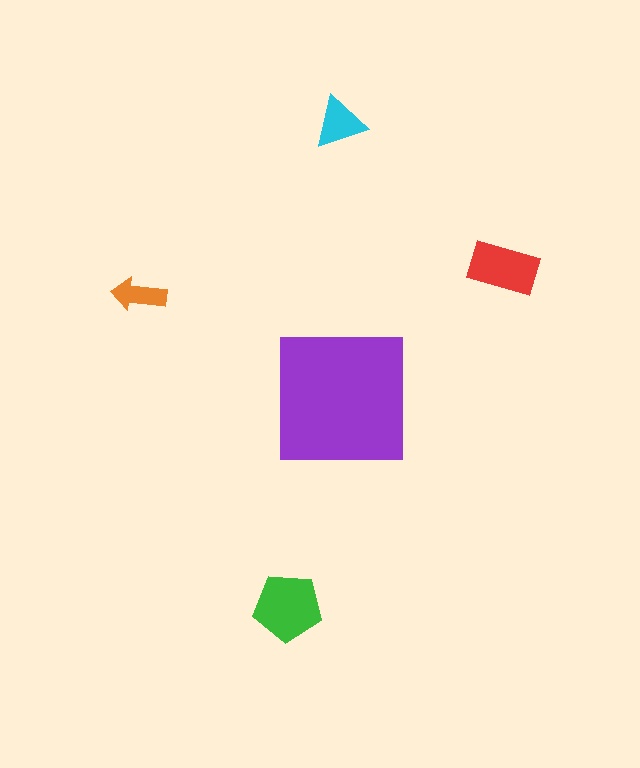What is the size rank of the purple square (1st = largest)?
1st.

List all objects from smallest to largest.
The orange arrow, the cyan triangle, the red rectangle, the green pentagon, the purple square.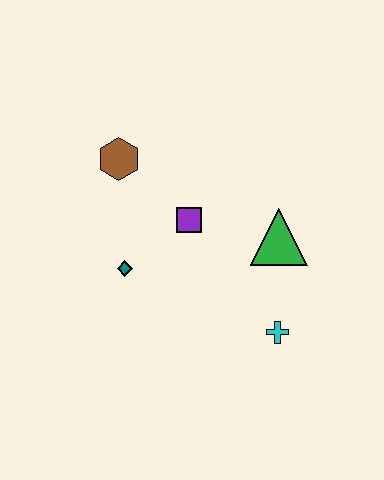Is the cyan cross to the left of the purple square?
No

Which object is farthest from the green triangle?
The brown hexagon is farthest from the green triangle.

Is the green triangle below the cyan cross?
No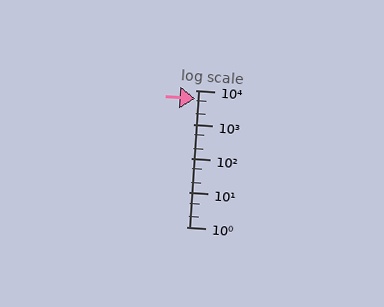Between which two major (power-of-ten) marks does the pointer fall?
The pointer is between 1000 and 10000.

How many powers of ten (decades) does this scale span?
The scale spans 4 decades, from 1 to 10000.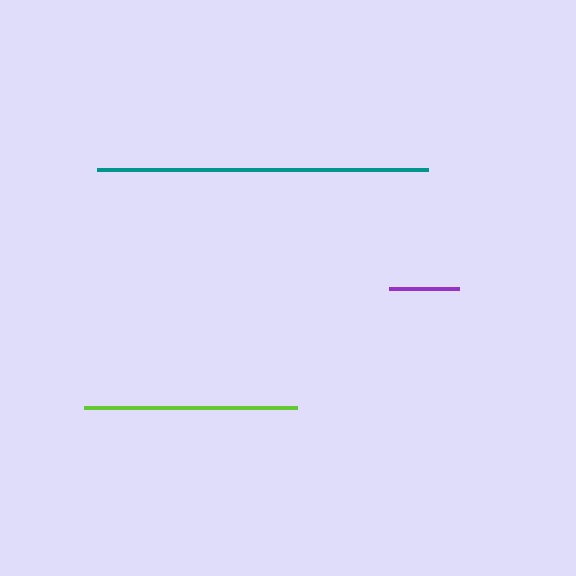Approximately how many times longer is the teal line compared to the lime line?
The teal line is approximately 1.6 times the length of the lime line.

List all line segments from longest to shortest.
From longest to shortest: teal, lime, purple.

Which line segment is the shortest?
The purple line is the shortest at approximately 70 pixels.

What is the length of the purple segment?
The purple segment is approximately 70 pixels long.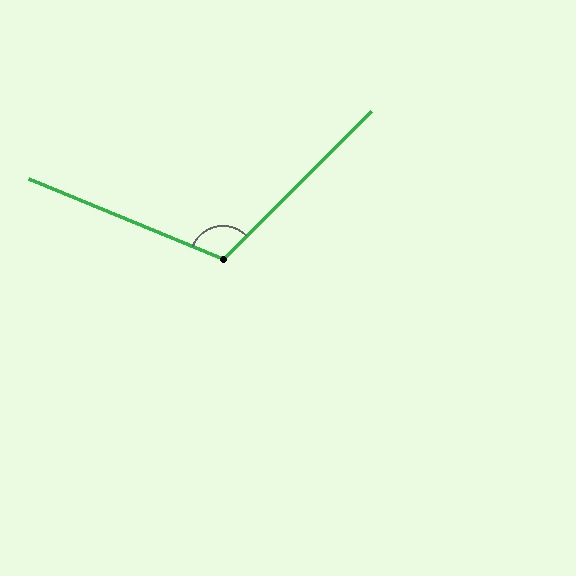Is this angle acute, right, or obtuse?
It is obtuse.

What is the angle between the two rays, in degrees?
Approximately 112 degrees.